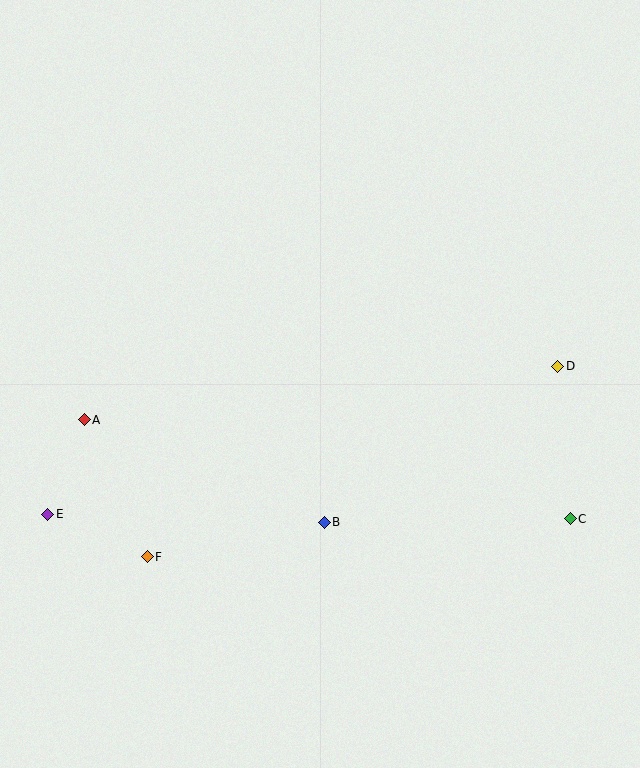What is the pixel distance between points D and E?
The distance between D and E is 531 pixels.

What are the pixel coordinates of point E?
Point E is at (48, 514).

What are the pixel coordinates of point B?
Point B is at (324, 522).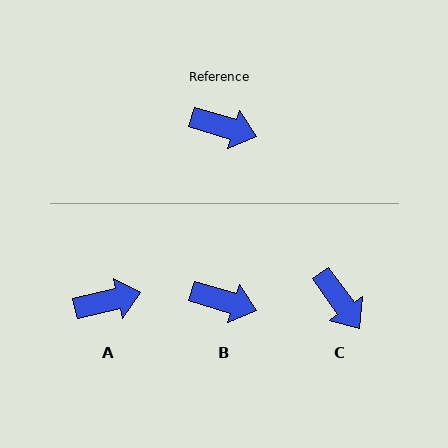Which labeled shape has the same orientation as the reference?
B.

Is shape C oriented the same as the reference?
No, it is off by about 38 degrees.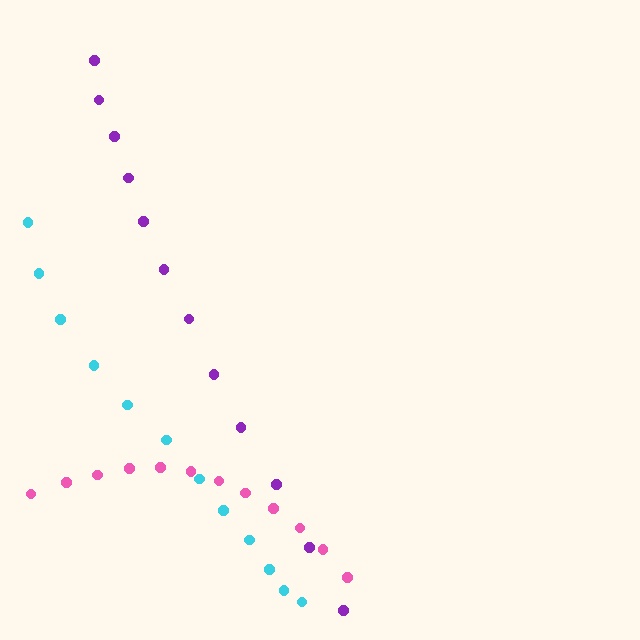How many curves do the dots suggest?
There are 3 distinct paths.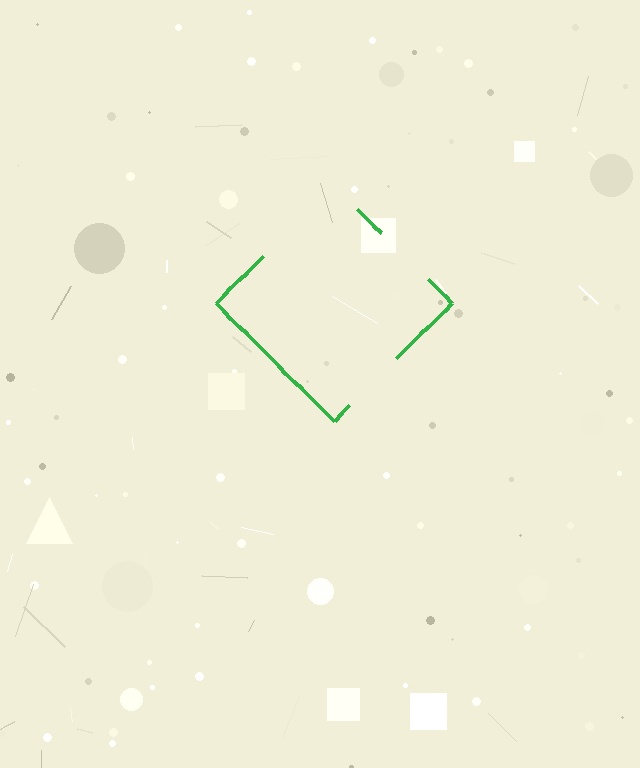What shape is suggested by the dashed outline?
The dashed outline suggests a diamond.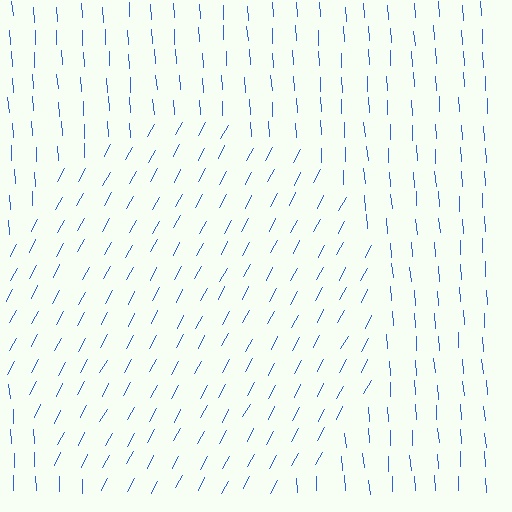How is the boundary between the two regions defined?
The boundary is defined purely by a change in line orientation (approximately 31 degrees difference). All lines are the same color and thickness.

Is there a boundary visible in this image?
Yes, there is a texture boundary formed by a change in line orientation.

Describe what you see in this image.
The image is filled with small blue line segments. A circle region in the image has lines oriented differently from the surrounding lines, creating a visible texture boundary.